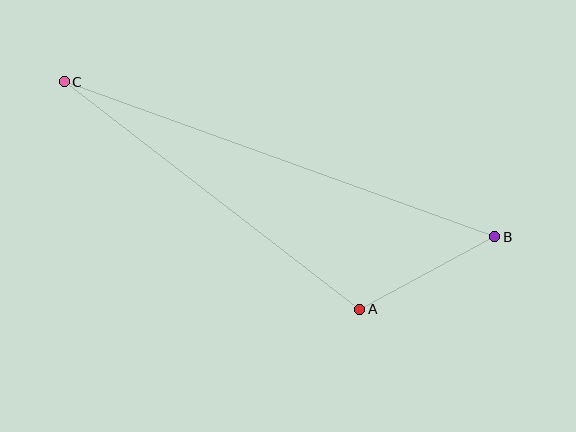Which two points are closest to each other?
Points A and B are closest to each other.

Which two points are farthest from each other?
Points B and C are farthest from each other.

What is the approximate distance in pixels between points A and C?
The distance between A and C is approximately 373 pixels.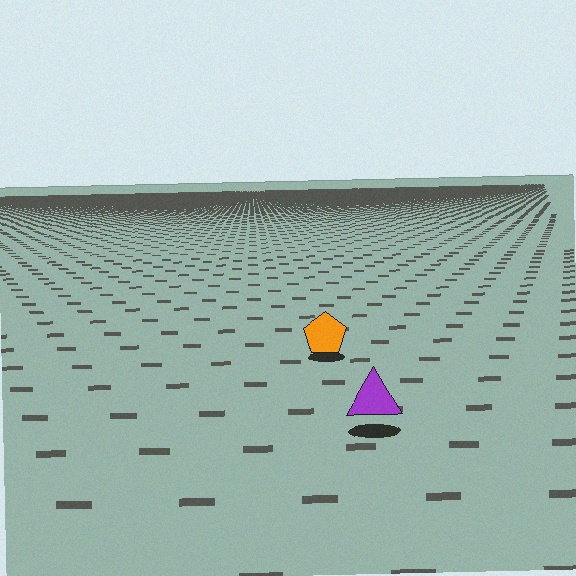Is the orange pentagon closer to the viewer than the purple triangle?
No. The purple triangle is closer — you can tell from the texture gradient: the ground texture is coarser near it.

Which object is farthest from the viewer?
The orange pentagon is farthest from the viewer. It appears smaller and the ground texture around it is denser.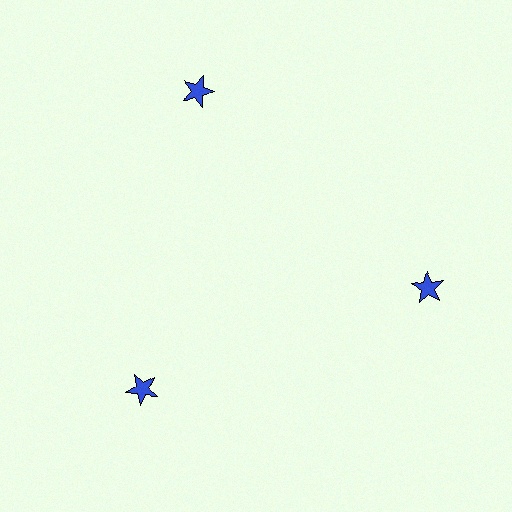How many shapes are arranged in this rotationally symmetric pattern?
There are 3 shapes, arranged in 3 groups of 1.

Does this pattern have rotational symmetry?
Yes, this pattern has 3-fold rotational symmetry. It looks the same after rotating 120 degrees around the center.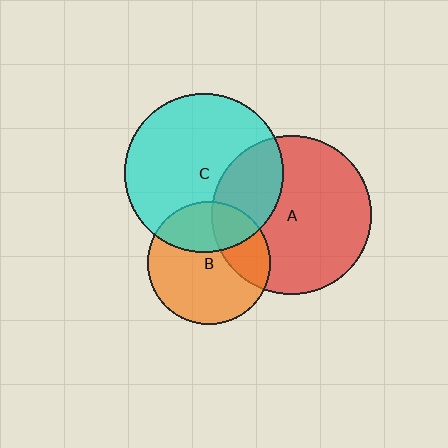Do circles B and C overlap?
Yes.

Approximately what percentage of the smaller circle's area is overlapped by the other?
Approximately 30%.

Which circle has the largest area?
Circle A (red).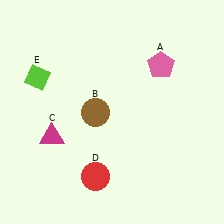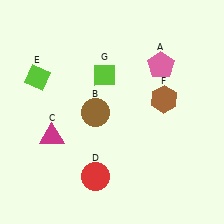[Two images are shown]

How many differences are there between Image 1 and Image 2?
There are 2 differences between the two images.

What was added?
A brown hexagon (F), a lime diamond (G) were added in Image 2.